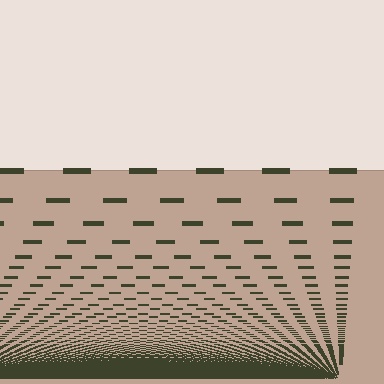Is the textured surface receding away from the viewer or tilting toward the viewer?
The surface appears to tilt toward the viewer. Texture elements get larger and sparser toward the top.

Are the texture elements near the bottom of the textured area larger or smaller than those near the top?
Smaller. The gradient is inverted — elements near the bottom are smaller and denser.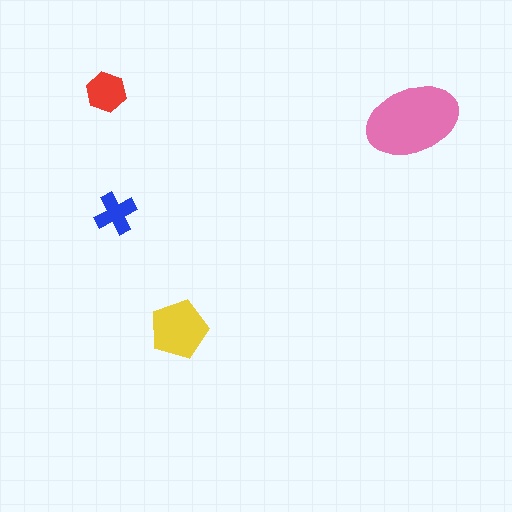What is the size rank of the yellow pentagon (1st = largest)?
2nd.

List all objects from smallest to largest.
The blue cross, the red hexagon, the yellow pentagon, the pink ellipse.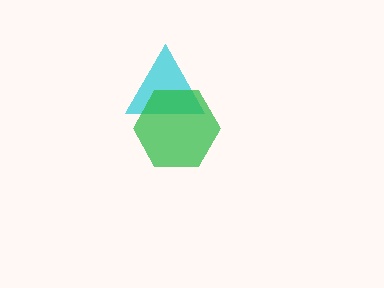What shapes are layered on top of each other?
The layered shapes are: a cyan triangle, a green hexagon.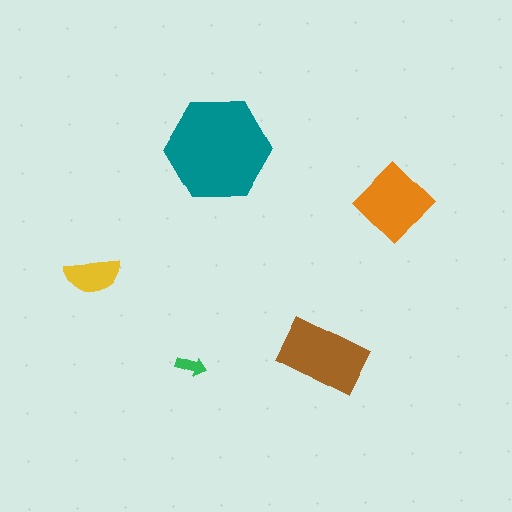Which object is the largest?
The teal hexagon.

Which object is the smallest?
The green arrow.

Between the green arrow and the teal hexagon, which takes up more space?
The teal hexagon.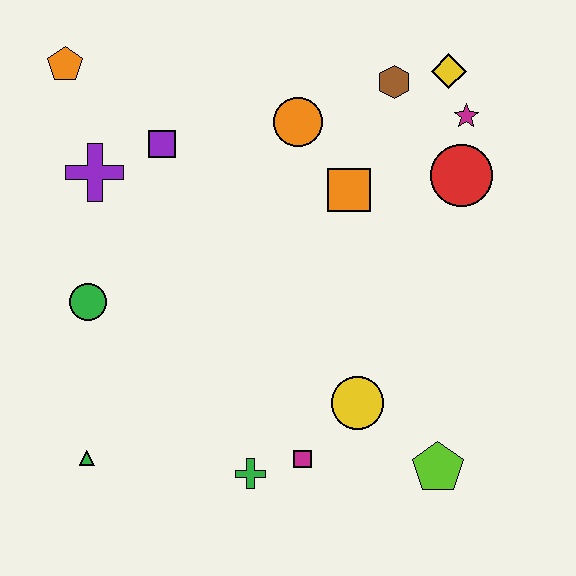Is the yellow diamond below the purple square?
No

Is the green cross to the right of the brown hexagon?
No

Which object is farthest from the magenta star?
The green triangle is farthest from the magenta star.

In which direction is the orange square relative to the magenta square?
The orange square is above the magenta square.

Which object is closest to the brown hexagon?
The yellow diamond is closest to the brown hexagon.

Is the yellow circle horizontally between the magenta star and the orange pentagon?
Yes